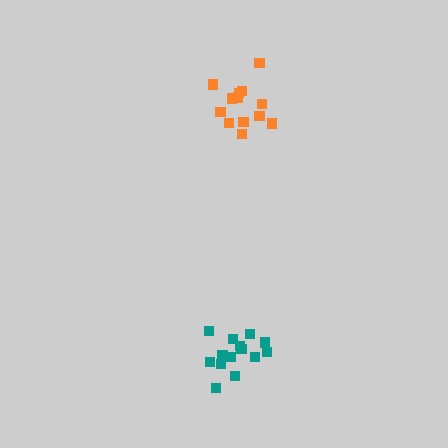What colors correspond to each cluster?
The clusters are colored: teal, orange.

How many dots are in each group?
Group 1: 14 dots, Group 2: 13 dots (27 total).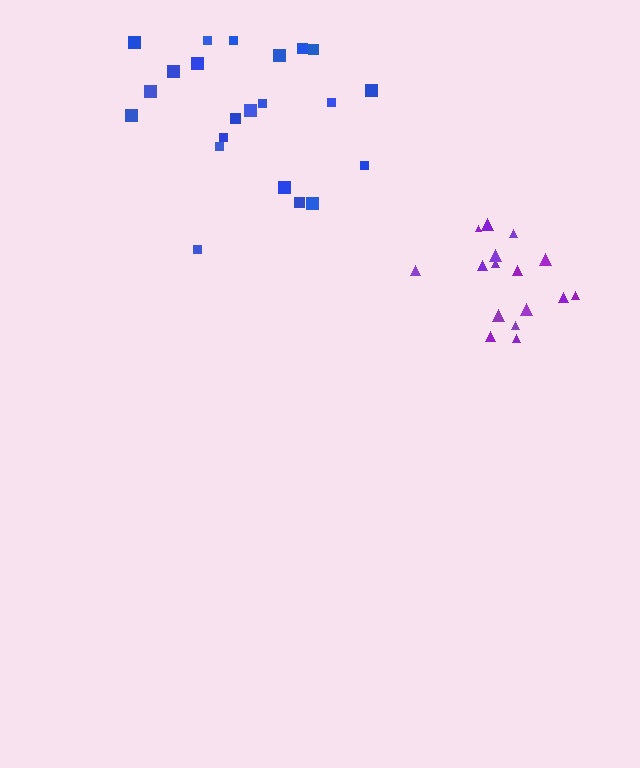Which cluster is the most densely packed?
Purple.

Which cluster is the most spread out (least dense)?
Blue.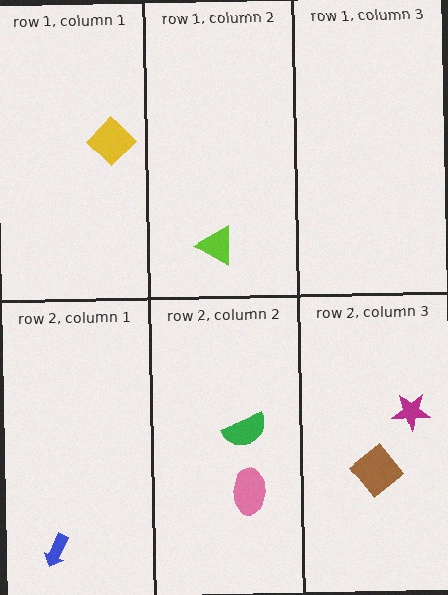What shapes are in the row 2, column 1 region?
The blue arrow.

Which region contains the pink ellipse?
The row 2, column 2 region.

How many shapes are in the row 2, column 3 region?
2.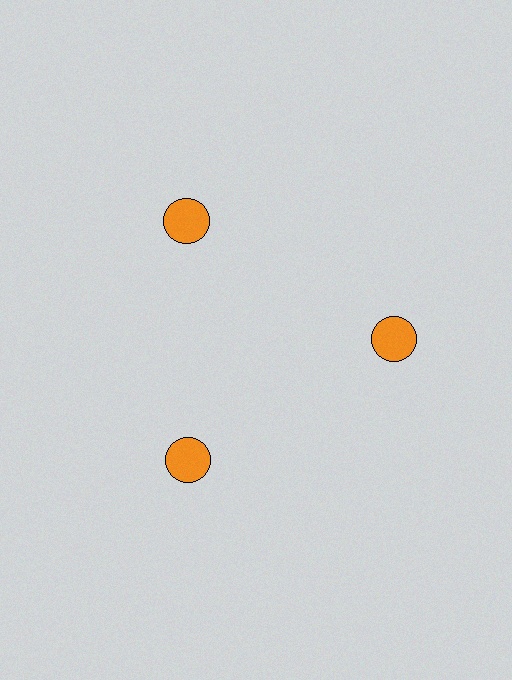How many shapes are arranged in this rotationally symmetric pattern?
There are 3 shapes, arranged in 3 groups of 1.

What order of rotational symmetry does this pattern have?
This pattern has 3-fold rotational symmetry.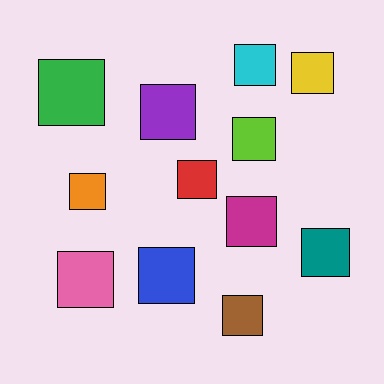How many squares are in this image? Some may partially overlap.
There are 12 squares.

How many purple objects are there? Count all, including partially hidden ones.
There is 1 purple object.